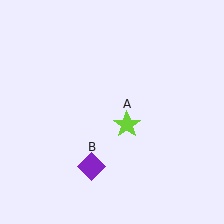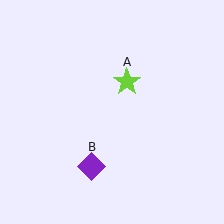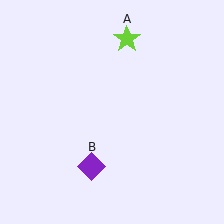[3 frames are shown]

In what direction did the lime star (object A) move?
The lime star (object A) moved up.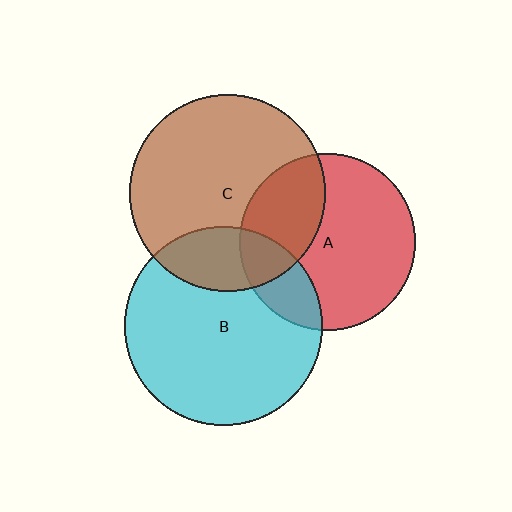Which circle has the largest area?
Circle B (cyan).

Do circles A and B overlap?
Yes.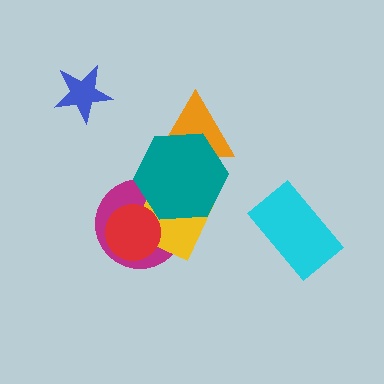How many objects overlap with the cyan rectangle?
0 objects overlap with the cyan rectangle.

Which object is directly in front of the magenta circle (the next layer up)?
The yellow square is directly in front of the magenta circle.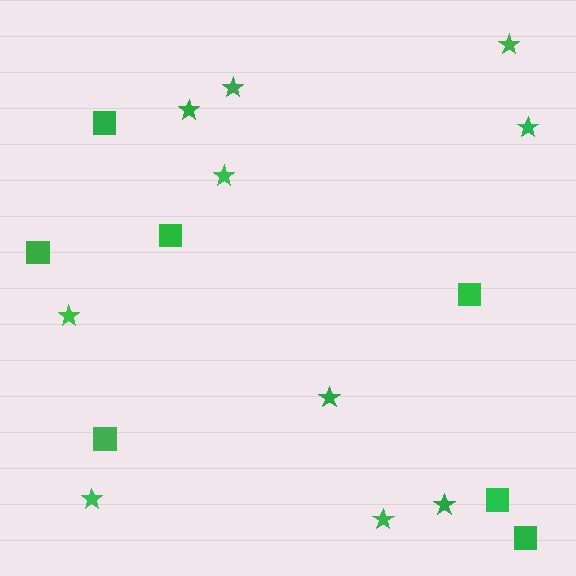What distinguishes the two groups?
There are 2 groups: one group of stars (10) and one group of squares (7).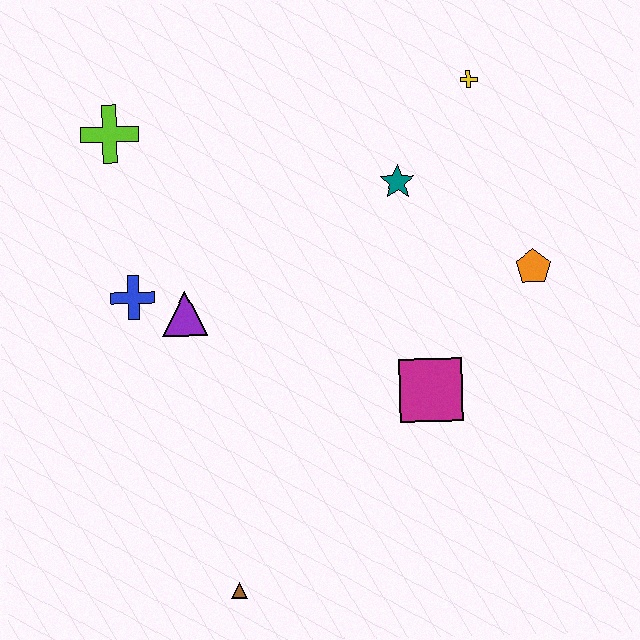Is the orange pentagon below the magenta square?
No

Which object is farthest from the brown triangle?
The yellow cross is farthest from the brown triangle.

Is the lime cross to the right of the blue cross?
No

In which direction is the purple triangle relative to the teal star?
The purple triangle is to the left of the teal star.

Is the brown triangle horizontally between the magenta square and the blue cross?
Yes